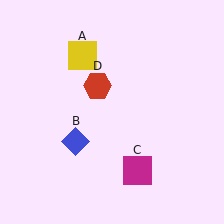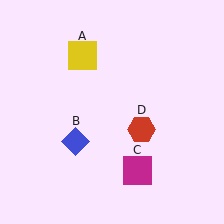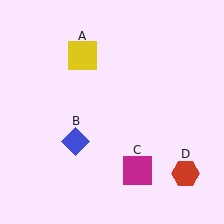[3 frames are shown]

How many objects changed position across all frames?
1 object changed position: red hexagon (object D).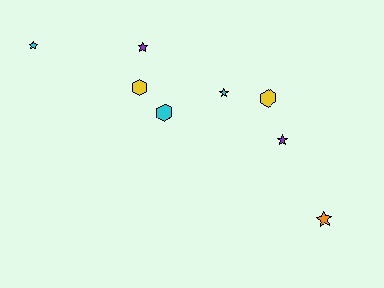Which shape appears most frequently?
Star, with 5 objects.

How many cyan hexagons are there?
There is 1 cyan hexagon.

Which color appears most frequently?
Cyan, with 3 objects.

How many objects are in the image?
There are 8 objects.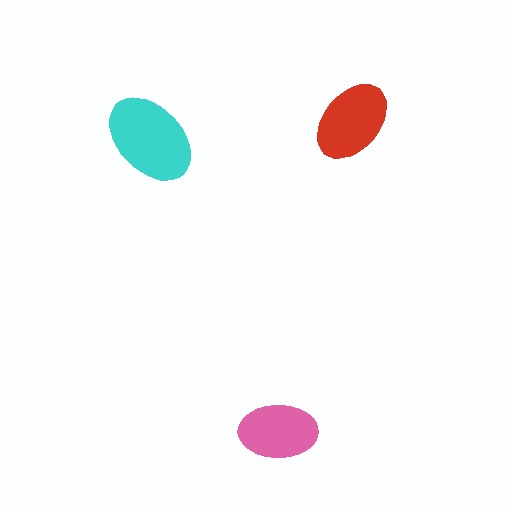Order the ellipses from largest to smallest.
the cyan one, the red one, the pink one.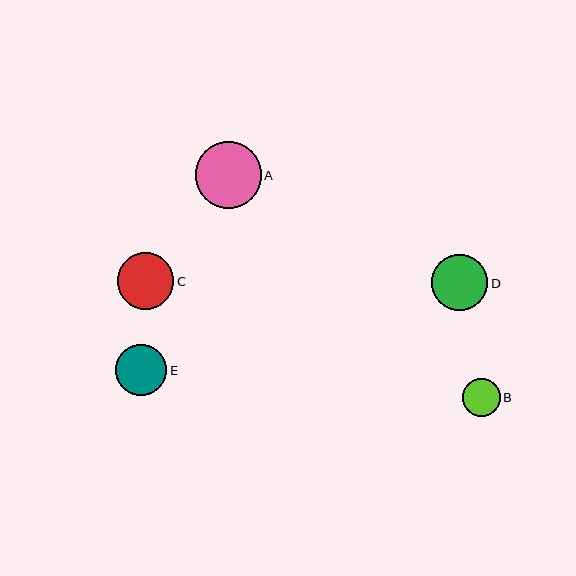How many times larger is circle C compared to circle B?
Circle C is approximately 1.5 times the size of circle B.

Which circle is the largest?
Circle A is the largest with a size of approximately 66 pixels.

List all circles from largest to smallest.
From largest to smallest: A, C, D, E, B.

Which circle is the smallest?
Circle B is the smallest with a size of approximately 38 pixels.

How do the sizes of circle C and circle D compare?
Circle C and circle D are approximately the same size.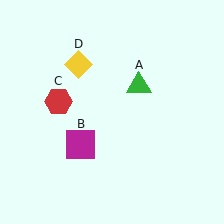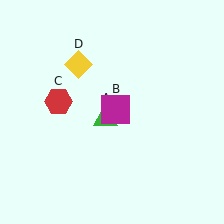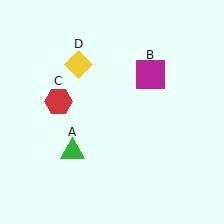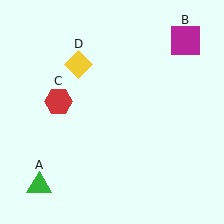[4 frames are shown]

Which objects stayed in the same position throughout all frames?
Red hexagon (object C) and yellow diamond (object D) remained stationary.